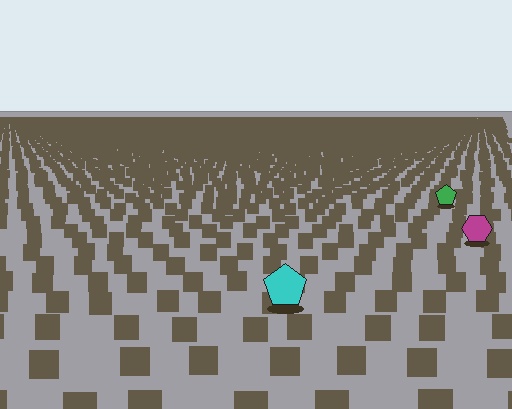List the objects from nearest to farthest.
From nearest to farthest: the cyan pentagon, the magenta hexagon, the green pentagon.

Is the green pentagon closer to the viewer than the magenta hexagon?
No. The magenta hexagon is closer — you can tell from the texture gradient: the ground texture is coarser near it.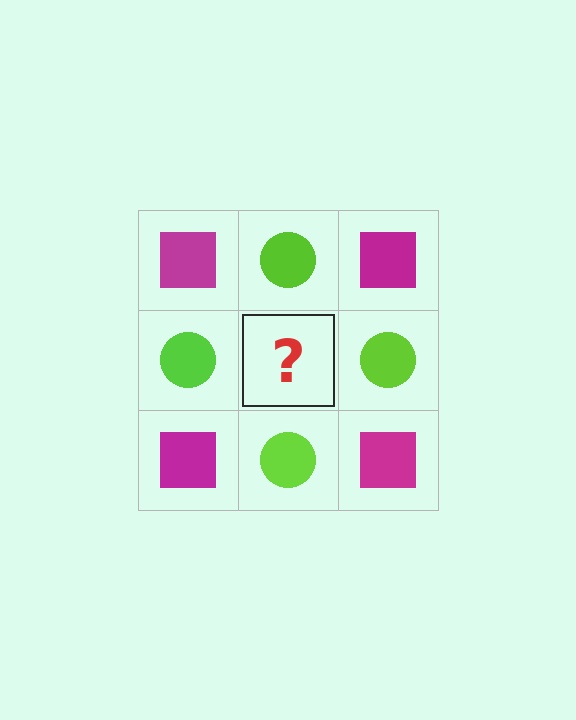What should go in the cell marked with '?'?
The missing cell should contain a magenta square.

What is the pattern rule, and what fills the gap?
The rule is that it alternates magenta square and lime circle in a checkerboard pattern. The gap should be filled with a magenta square.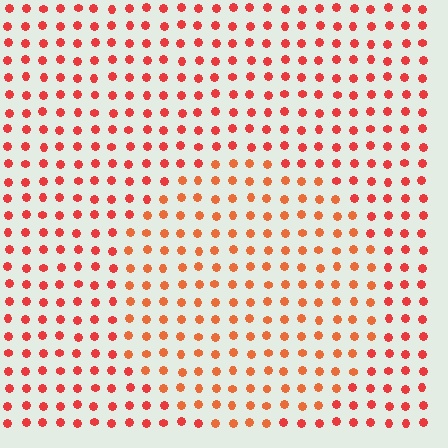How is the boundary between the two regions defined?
The boundary is defined purely by a slight shift in hue (about 19 degrees). Spacing, size, and orientation are identical on both sides.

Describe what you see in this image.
The image is filled with small red elements in a uniform arrangement. A circle-shaped region is visible where the elements are tinted to a slightly different hue, forming a subtle color boundary.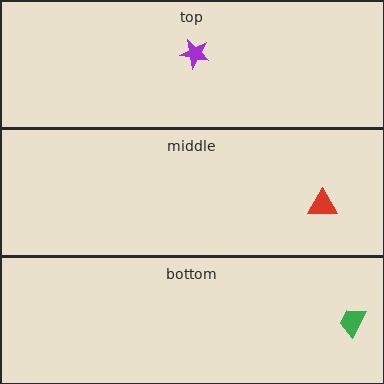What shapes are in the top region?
The purple star.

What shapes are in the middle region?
The red triangle.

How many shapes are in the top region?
1.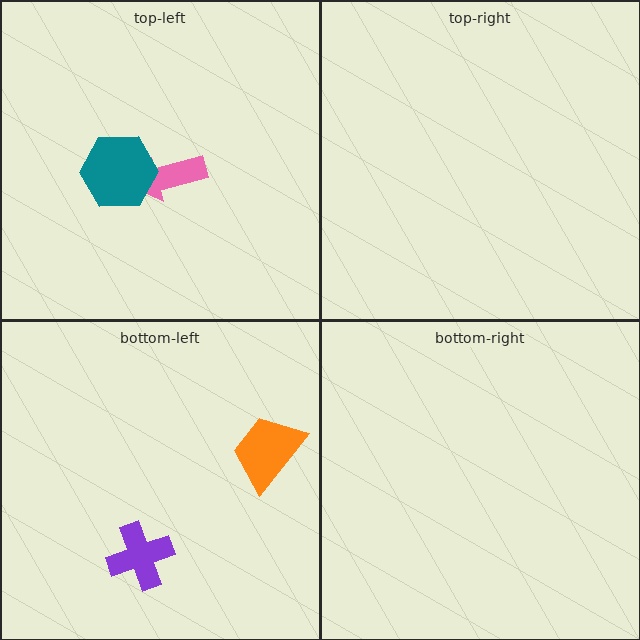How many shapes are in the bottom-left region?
2.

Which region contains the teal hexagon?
The top-left region.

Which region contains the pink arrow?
The top-left region.